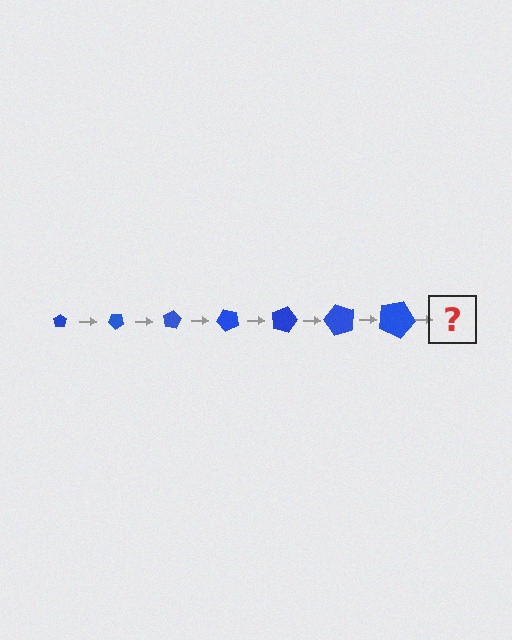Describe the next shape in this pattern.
It should be a pentagon, larger than the previous one and rotated 280 degrees from the start.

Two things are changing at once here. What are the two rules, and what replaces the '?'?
The two rules are that the pentagon grows larger each step and it rotates 40 degrees each step. The '?' should be a pentagon, larger than the previous one and rotated 280 degrees from the start.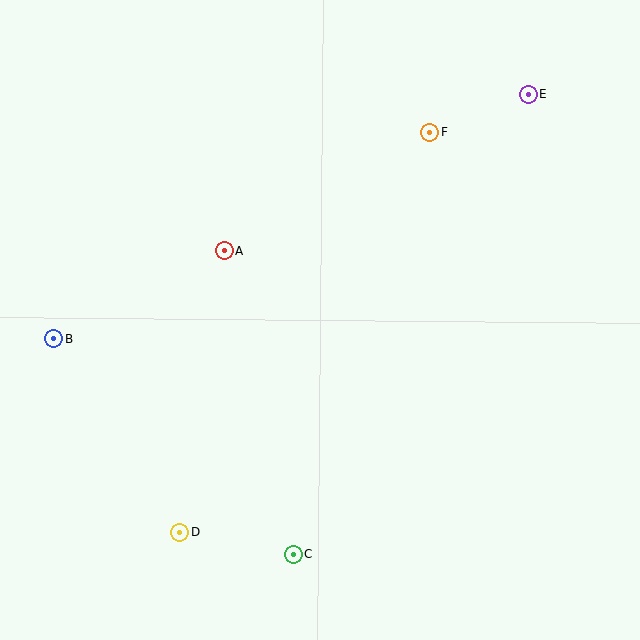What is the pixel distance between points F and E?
The distance between F and E is 106 pixels.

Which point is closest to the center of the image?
Point A at (224, 251) is closest to the center.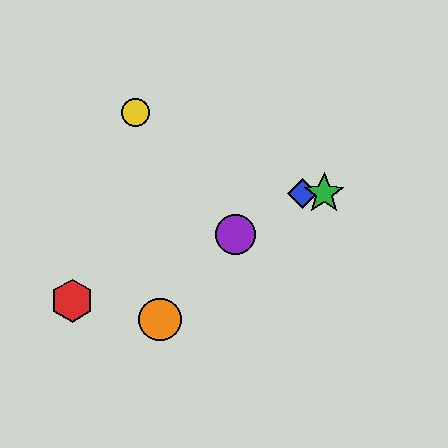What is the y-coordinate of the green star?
The green star is at y≈193.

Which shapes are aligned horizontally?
The blue diamond, the green star are aligned horizontally.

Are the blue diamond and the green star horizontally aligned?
Yes, both are at y≈193.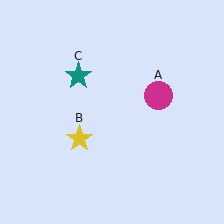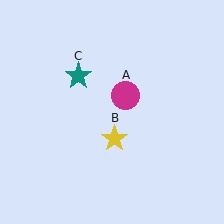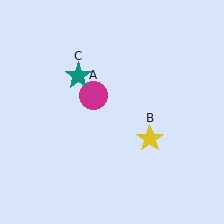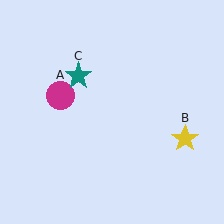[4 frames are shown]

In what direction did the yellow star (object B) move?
The yellow star (object B) moved right.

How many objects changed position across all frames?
2 objects changed position: magenta circle (object A), yellow star (object B).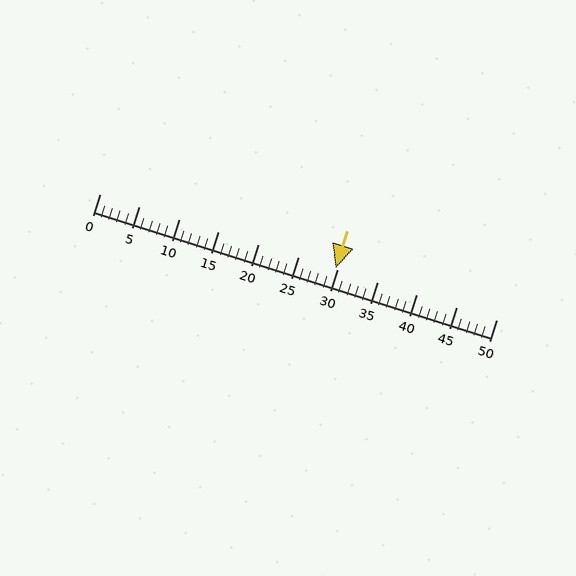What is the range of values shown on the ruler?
The ruler shows values from 0 to 50.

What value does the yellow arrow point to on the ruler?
The yellow arrow points to approximately 30.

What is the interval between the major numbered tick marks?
The major tick marks are spaced 5 units apart.